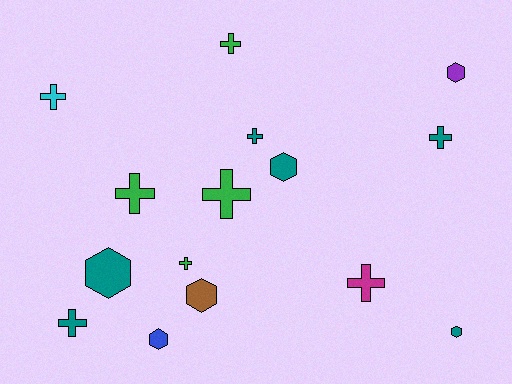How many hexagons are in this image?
There are 6 hexagons.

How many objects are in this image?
There are 15 objects.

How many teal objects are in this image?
There are 6 teal objects.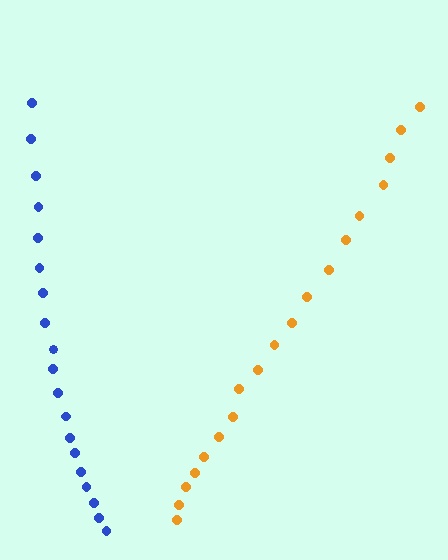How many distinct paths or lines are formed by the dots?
There are 2 distinct paths.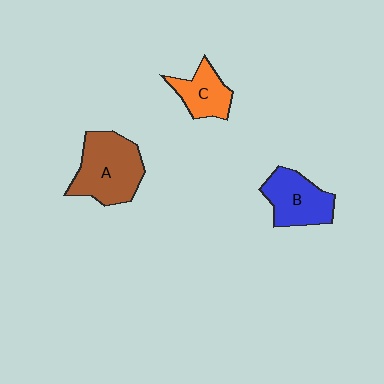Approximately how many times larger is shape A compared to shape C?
Approximately 1.8 times.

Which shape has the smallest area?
Shape C (orange).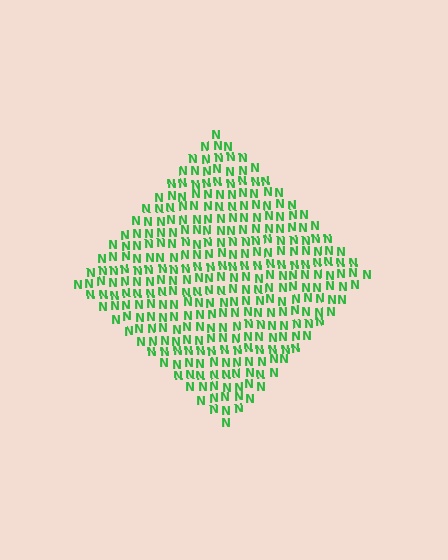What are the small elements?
The small elements are letter N's.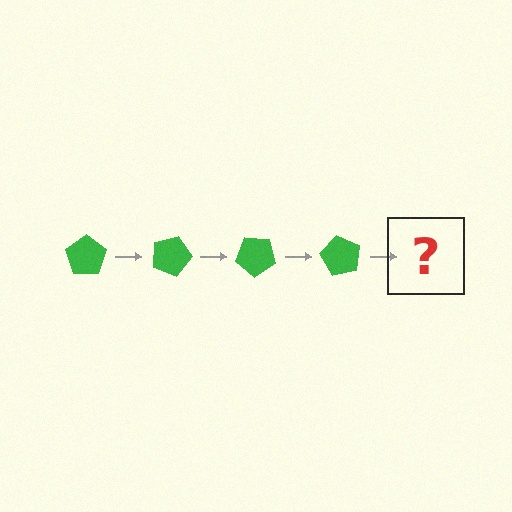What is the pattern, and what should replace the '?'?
The pattern is that the pentagon rotates 20 degrees each step. The '?' should be a green pentagon rotated 80 degrees.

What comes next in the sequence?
The next element should be a green pentagon rotated 80 degrees.